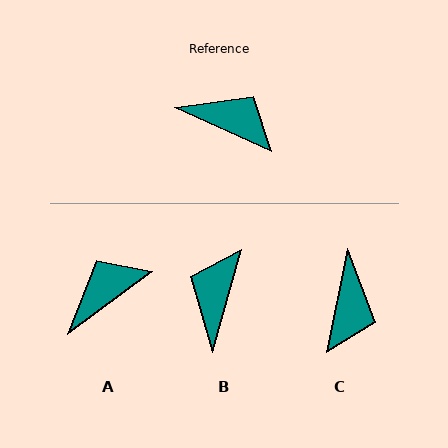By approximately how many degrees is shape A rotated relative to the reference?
Approximately 61 degrees counter-clockwise.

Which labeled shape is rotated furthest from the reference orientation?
B, about 99 degrees away.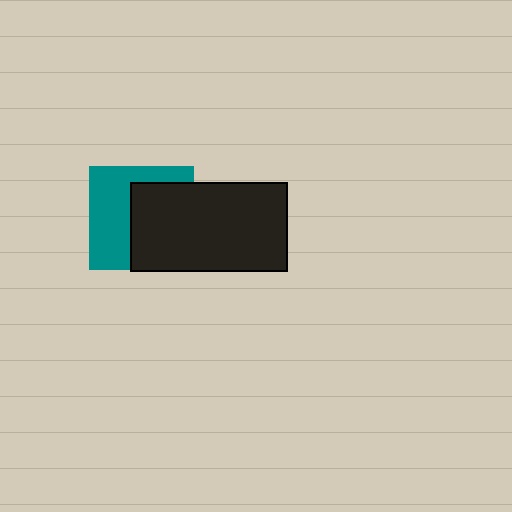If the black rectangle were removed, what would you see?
You would see the complete teal square.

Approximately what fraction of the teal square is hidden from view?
Roughly 52% of the teal square is hidden behind the black rectangle.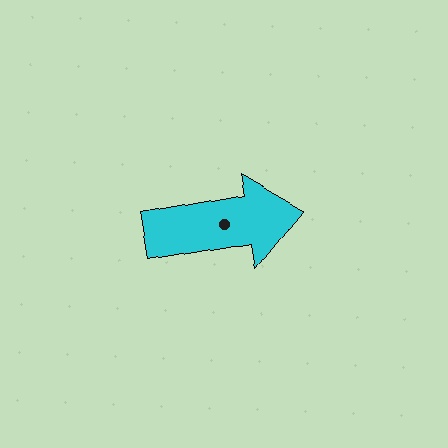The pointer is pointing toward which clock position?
Roughly 3 o'clock.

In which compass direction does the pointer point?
East.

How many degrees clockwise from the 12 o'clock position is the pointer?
Approximately 80 degrees.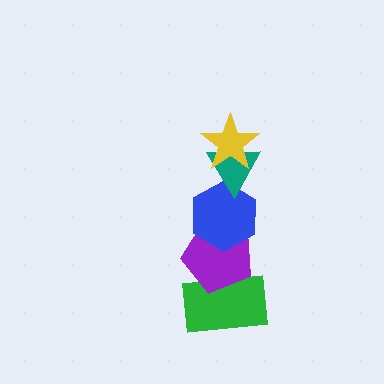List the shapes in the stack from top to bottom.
From top to bottom: the yellow star, the teal triangle, the blue hexagon, the purple pentagon, the green rectangle.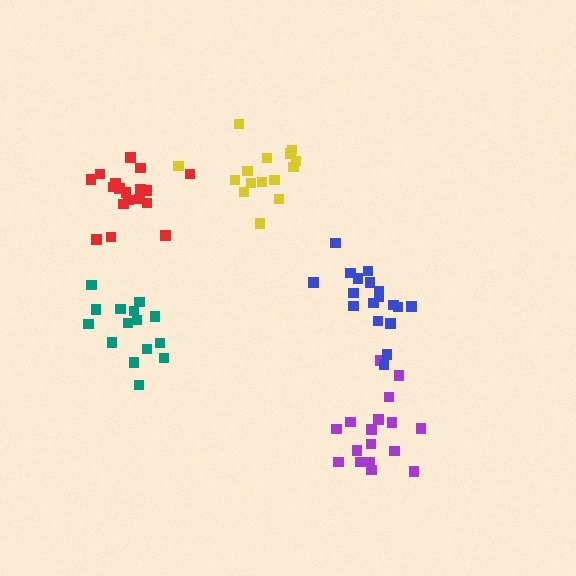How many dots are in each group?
Group 1: 18 dots, Group 2: 18 dots, Group 3: 15 dots, Group 4: 18 dots, Group 5: 15 dots (84 total).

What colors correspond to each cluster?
The clusters are colored: purple, red, teal, blue, yellow.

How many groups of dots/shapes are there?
There are 5 groups.